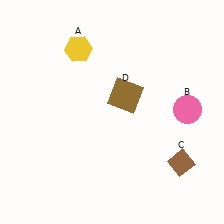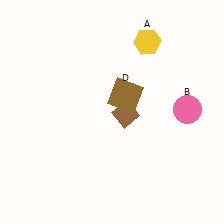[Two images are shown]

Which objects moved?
The objects that moved are: the yellow hexagon (A), the brown diamond (C).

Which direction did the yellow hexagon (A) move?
The yellow hexagon (A) moved right.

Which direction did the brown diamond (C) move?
The brown diamond (C) moved left.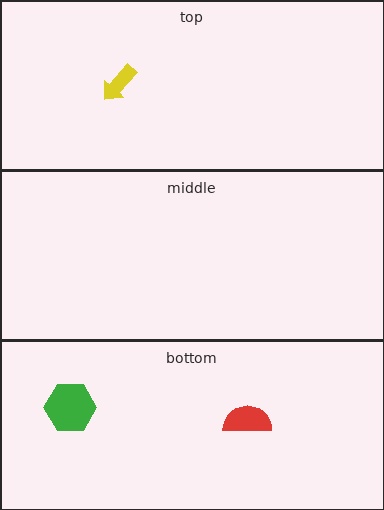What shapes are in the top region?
The yellow arrow.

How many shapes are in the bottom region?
2.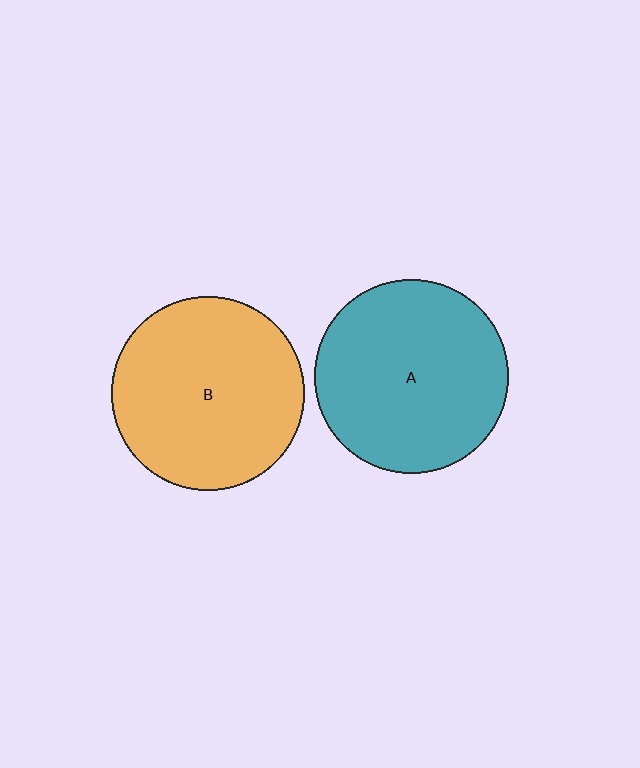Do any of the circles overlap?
No, none of the circles overlap.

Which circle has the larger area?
Circle A (teal).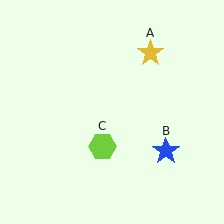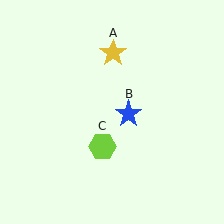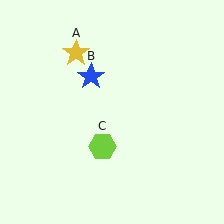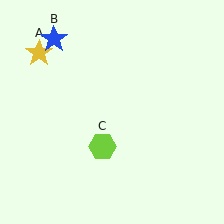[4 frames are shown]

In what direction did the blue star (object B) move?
The blue star (object B) moved up and to the left.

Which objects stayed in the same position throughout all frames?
Lime hexagon (object C) remained stationary.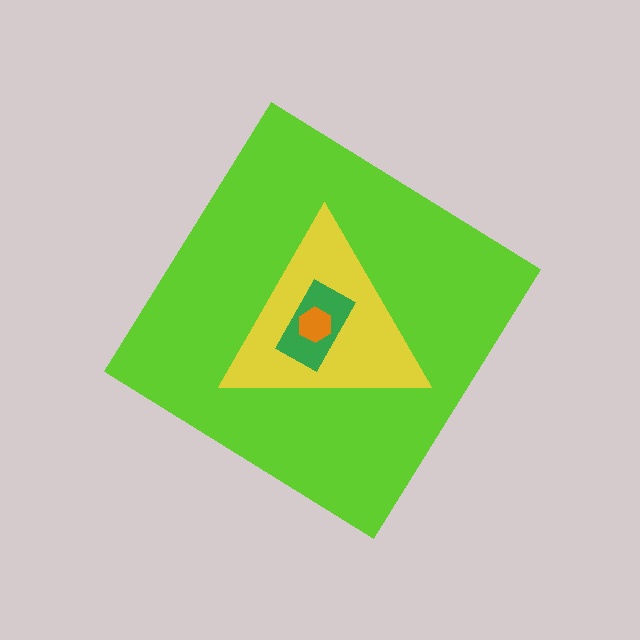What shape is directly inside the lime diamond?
The yellow triangle.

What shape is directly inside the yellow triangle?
The green rectangle.